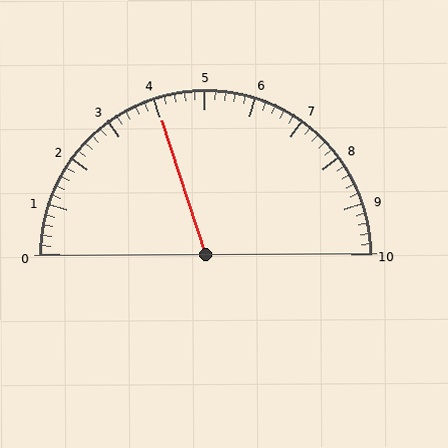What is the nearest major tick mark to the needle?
The nearest major tick mark is 4.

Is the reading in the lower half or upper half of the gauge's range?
The reading is in the lower half of the range (0 to 10).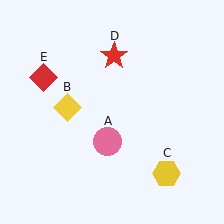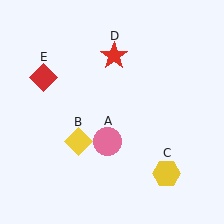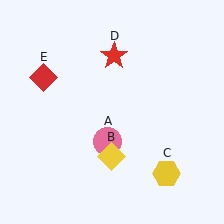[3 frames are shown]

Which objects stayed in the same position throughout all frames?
Pink circle (object A) and yellow hexagon (object C) and red star (object D) and red diamond (object E) remained stationary.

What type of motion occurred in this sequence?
The yellow diamond (object B) rotated counterclockwise around the center of the scene.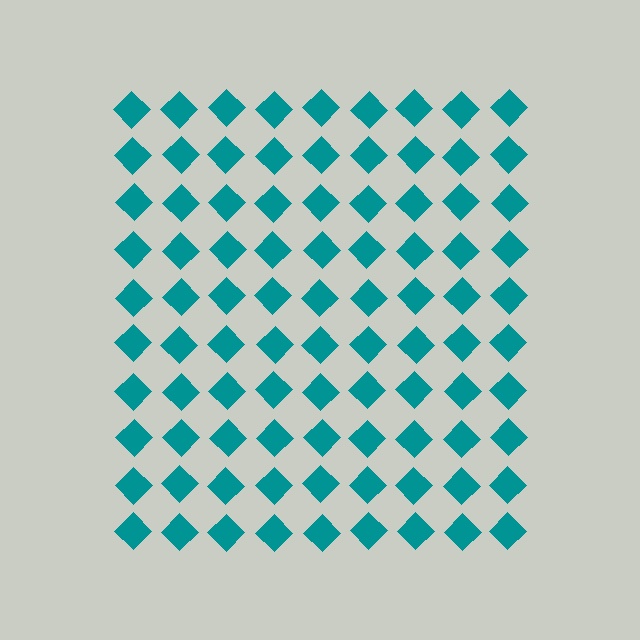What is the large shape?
The large shape is a square.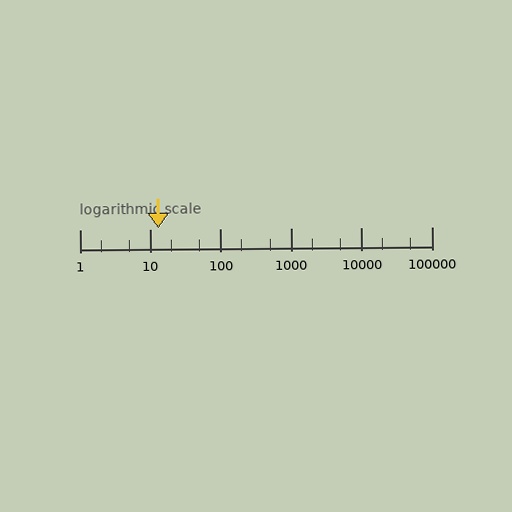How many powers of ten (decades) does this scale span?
The scale spans 5 decades, from 1 to 100000.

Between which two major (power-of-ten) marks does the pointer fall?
The pointer is between 10 and 100.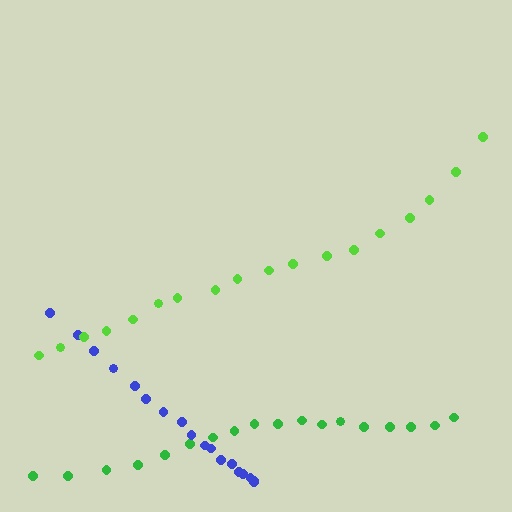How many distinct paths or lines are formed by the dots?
There are 3 distinct paths.